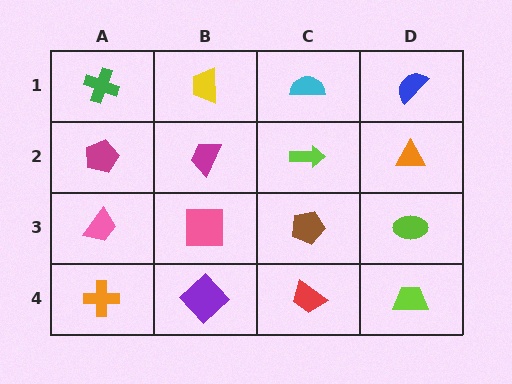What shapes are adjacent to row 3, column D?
An orange triangle (row 2, column D), a lime trapezoid (row 4, column D), a brown pentagon (row 3, column C).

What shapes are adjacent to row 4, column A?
A pink trapezoid (row 3, column A), a purple diamond (row 4, column B).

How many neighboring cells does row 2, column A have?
3.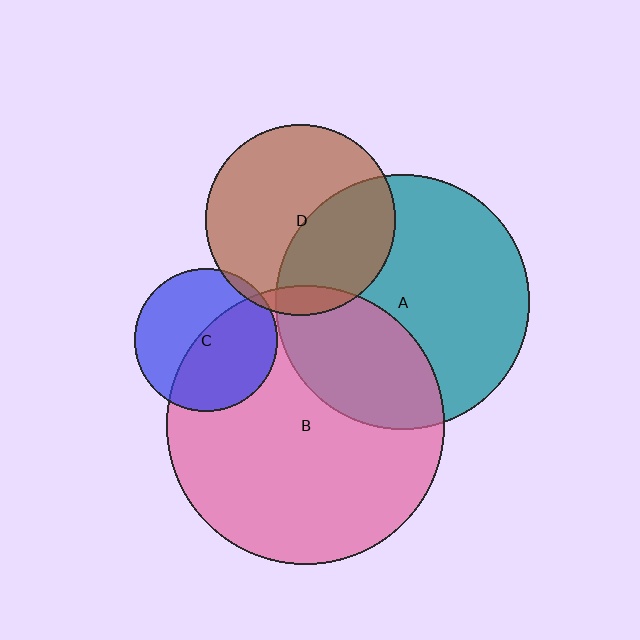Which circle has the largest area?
Circle B (pink).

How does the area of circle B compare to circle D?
Approximately 2.1 times.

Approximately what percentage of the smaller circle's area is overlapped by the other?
Approximately 50%.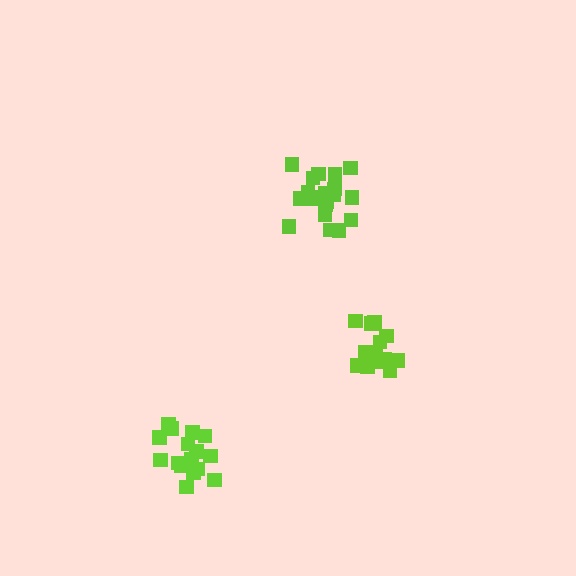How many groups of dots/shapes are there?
There are 3 groups.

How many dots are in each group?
Group 1: 16 dots, Group 2: 20 dots, Group 3: 18 dots (54 total).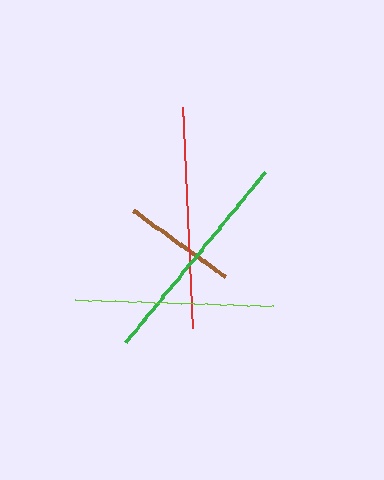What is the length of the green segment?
The green segment is approximately 220 pixels long.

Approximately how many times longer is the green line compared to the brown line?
The green line is approximately 1.9 times the length of the brown line.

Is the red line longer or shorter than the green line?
The red line is longer than the green line.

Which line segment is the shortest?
The brown line is the shortest at approximately 114 pixels.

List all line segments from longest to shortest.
From longest to shortest: red, green, lime, brown.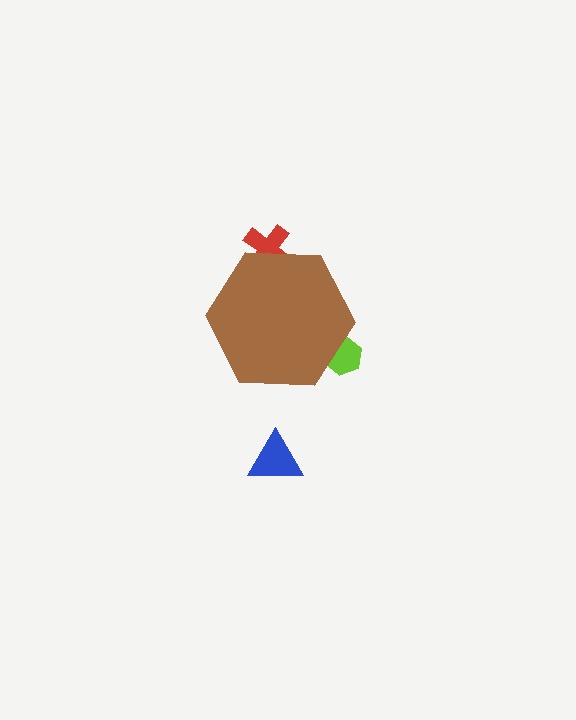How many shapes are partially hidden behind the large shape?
2 shapes are partially hidden.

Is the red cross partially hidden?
Yes, the red cross is partially hidden behind the brown hexagon.